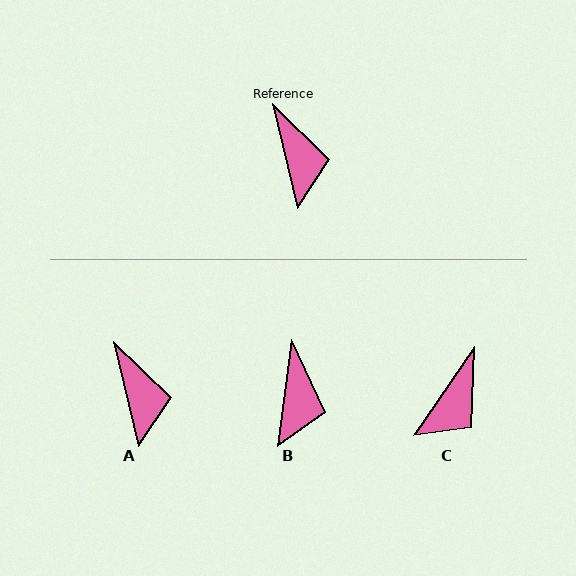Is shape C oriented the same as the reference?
No, it is off by about 48 degrees.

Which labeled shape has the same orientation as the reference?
A.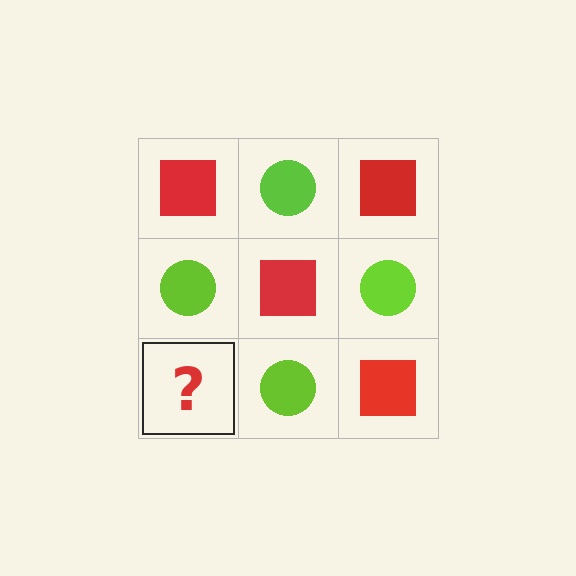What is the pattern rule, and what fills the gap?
The rule is that it alternates red square and lime circle in a checkerboard pattern. The gap should be filled with a red square.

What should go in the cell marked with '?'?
The missing cell should contain a red square.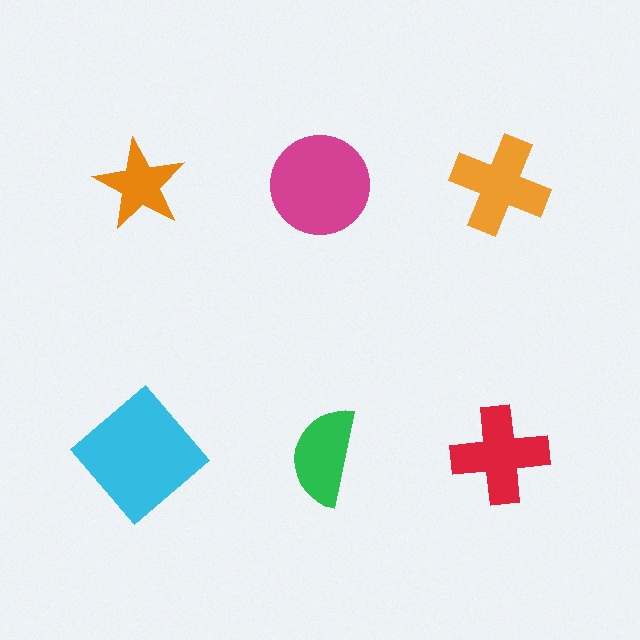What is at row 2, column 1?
A cyan diamond.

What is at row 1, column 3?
An orange cross.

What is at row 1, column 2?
A magenta circle.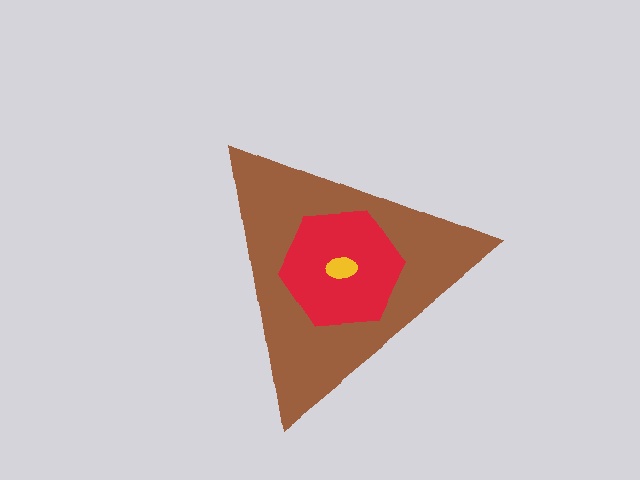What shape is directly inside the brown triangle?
The red hexagon.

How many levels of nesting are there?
3.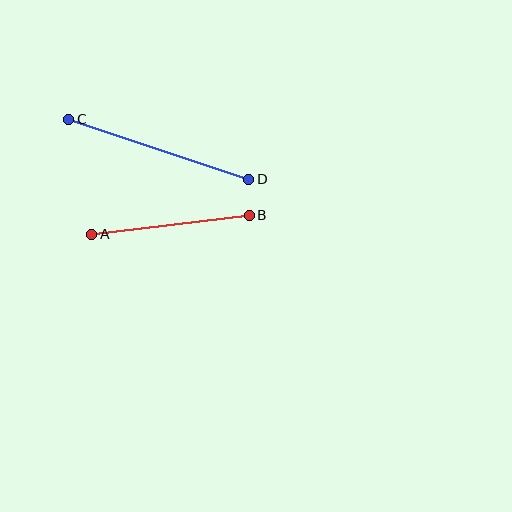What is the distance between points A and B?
The distance is approximately 159 pixels.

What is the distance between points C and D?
The distance is approximately 190 pixels.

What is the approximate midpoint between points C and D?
The midpoint is at approximately (159, 149) pixels.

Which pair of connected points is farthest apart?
Points C and D are farthest apart.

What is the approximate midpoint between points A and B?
The midpoint is at approximately (171, 225) pixels.